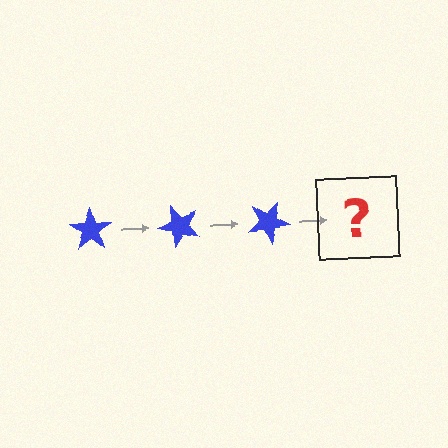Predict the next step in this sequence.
The next step is a blue star rotated 150 degrees.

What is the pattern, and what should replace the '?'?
The pattern is that the star rotates 50 degrees each step. The '?' should be a blue star rotated 150 degrees.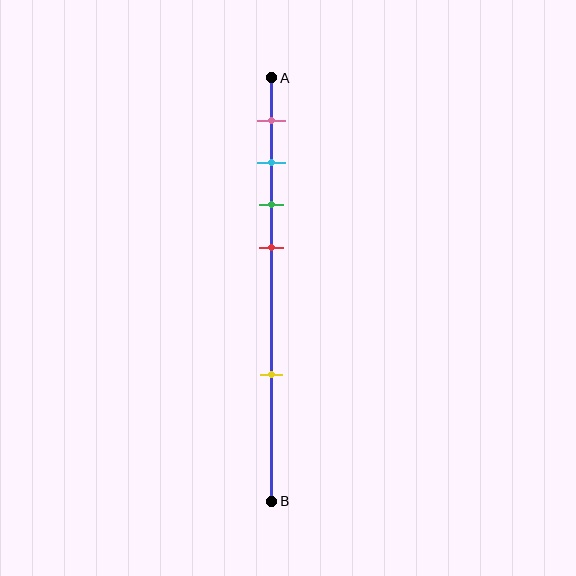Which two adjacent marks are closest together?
The cyan and green marks are the closest adjacent pair.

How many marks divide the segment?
There are 5 marks dividing the segment.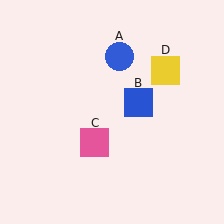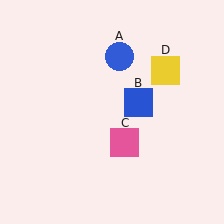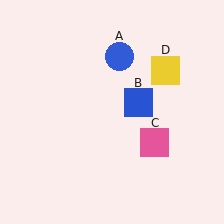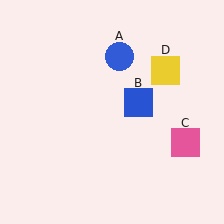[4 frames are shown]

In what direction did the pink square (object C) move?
The pink square (object C) moved right.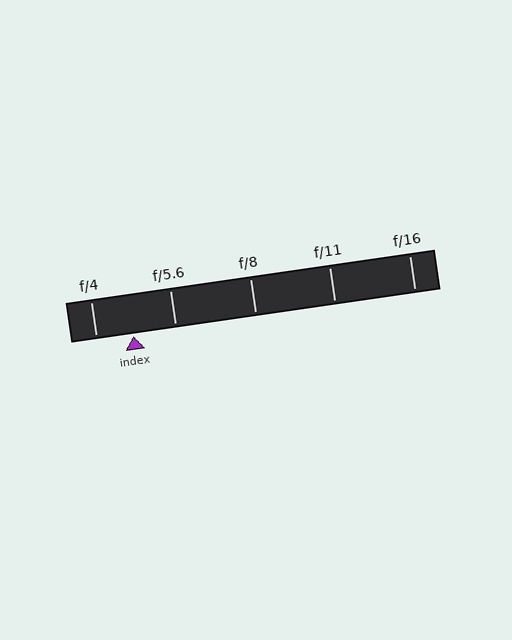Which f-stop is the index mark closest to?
The index mark is closest to f/4.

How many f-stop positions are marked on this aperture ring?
There are 5 f-stop positions marked.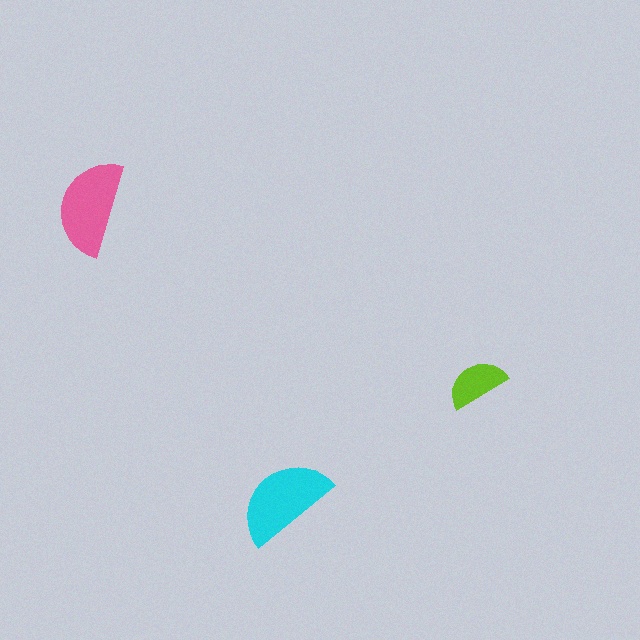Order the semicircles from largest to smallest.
the cyan one, the pink one, the lime one.